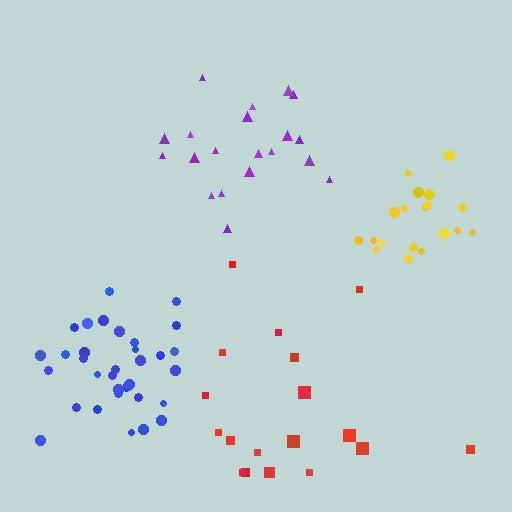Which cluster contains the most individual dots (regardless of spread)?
Blue (33).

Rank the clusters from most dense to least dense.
blue, yellow, purple, red.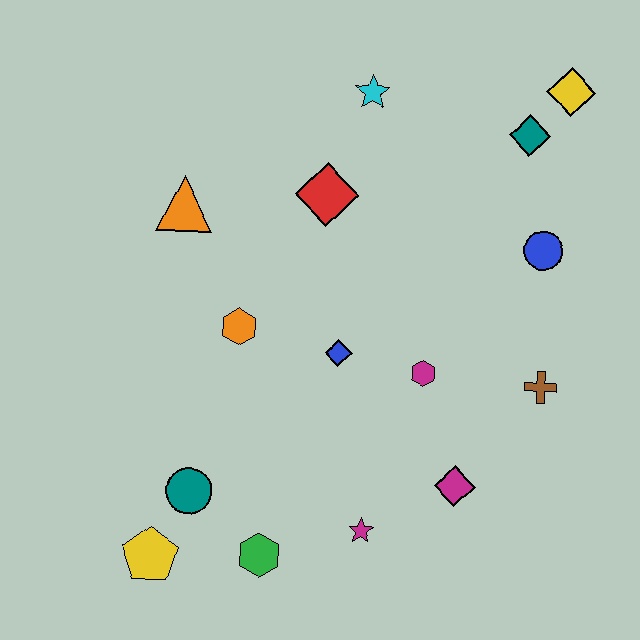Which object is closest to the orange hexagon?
The blue diamond is closest to the orange hexagon.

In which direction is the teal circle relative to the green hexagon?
The teal circle is to the left of the green hexagon.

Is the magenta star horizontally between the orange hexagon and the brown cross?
Yes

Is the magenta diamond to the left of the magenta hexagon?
No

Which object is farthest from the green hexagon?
The yellow diamond is farthest from the green hexagon.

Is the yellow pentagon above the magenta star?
No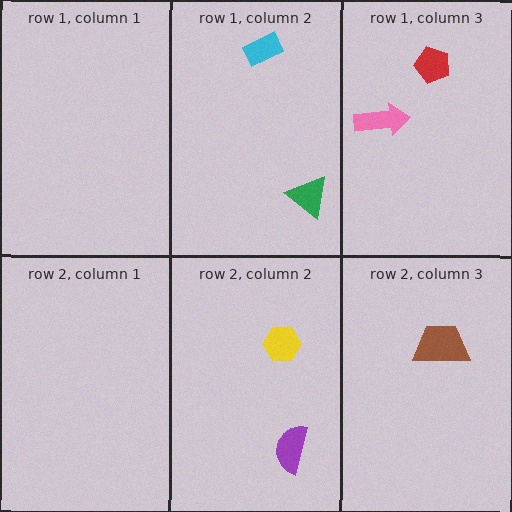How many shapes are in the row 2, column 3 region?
1.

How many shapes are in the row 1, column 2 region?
2.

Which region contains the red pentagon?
The row 1, column 3 region.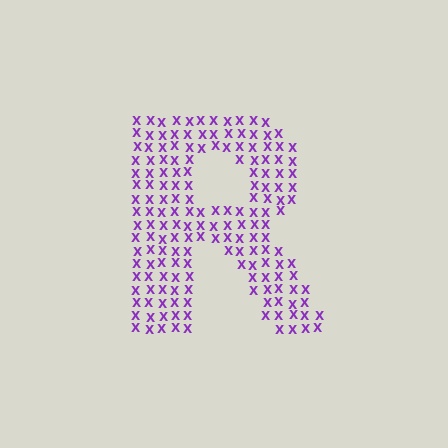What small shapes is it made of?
It is made of small letter X's.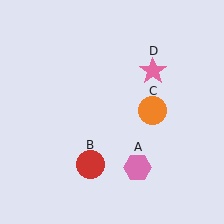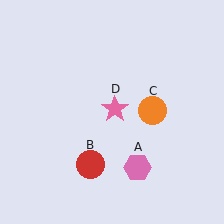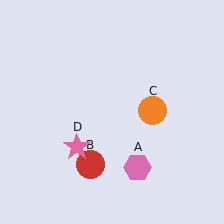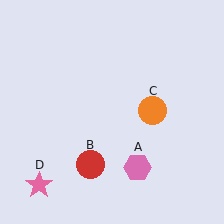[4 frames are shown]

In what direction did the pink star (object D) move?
The pink star (object D) moved down and to the left.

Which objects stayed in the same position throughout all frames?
Pink hexagon (object A) and red circle (object B) and orange circle (object C) remained stationary.